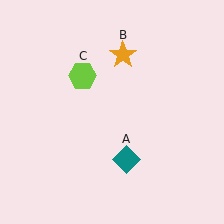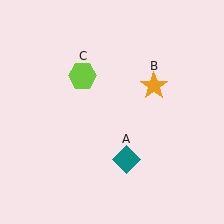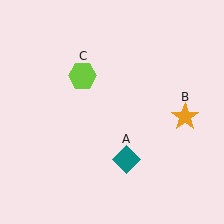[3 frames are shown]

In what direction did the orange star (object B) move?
The orange star (object B) moved down and to the right.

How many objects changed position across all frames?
1 object changed position: orange star (object B).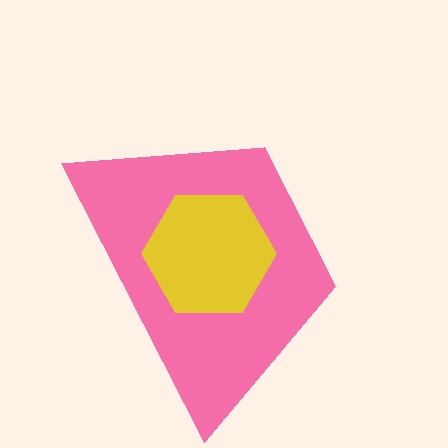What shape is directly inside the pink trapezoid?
The yellow hexagon.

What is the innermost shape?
The yellow hexagon.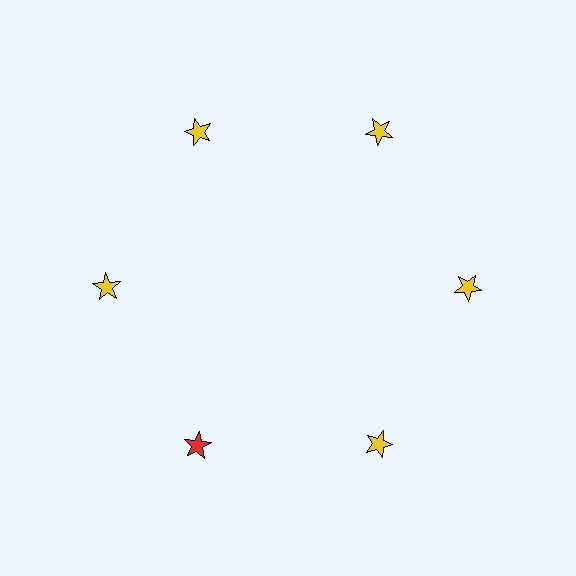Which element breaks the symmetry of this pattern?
The red star at roughly the 7 o'clock position breaks the symmetry. All other shapes are yellow stars.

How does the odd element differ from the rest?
It has a different color: red instead of yellow.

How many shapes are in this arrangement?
There are 6 shapes arranged in a ring pattern.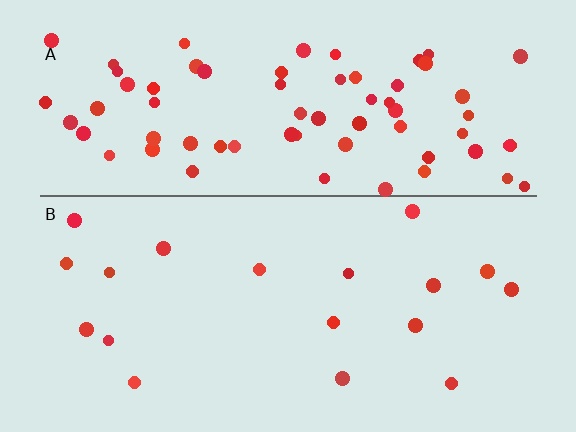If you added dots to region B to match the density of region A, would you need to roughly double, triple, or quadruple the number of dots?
Approximately quadruple.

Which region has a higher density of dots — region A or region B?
A (the top).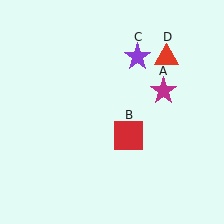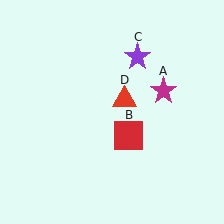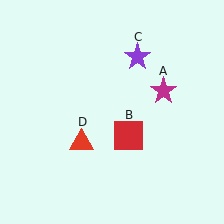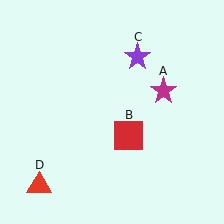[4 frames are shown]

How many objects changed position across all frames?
1 object changed position: red triangle (object D).